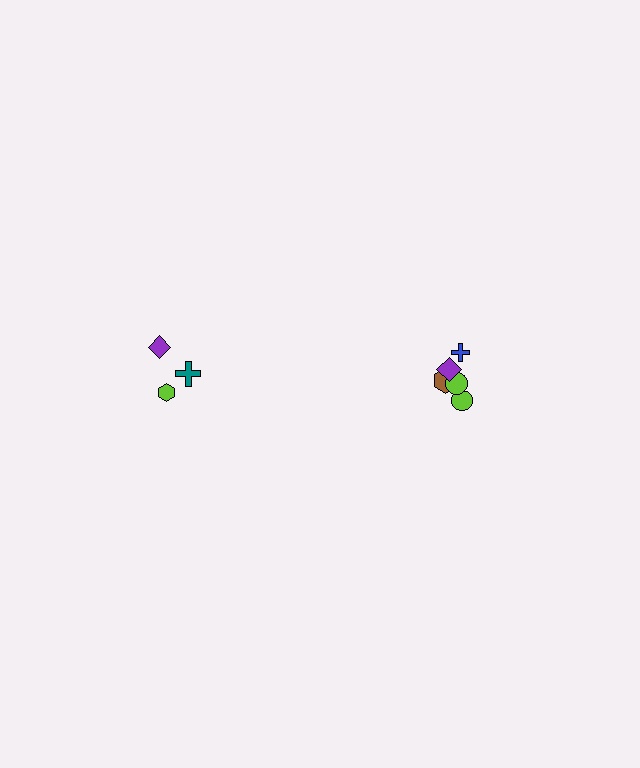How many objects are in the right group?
There are 5 objects.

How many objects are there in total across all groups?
There are 8 objects.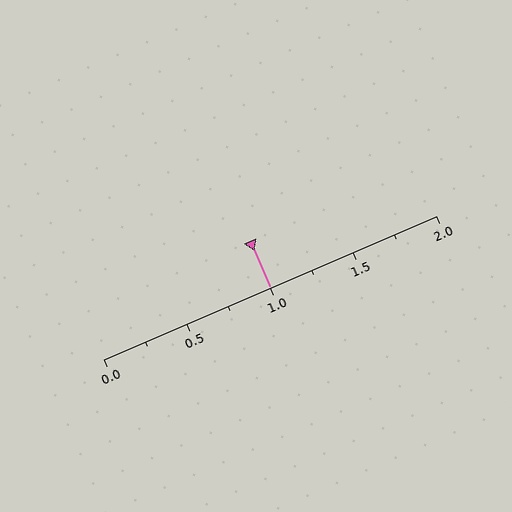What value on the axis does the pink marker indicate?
The marker indicates approximately 1.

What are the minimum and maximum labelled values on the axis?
The axis runs from 0.0 to 2.0.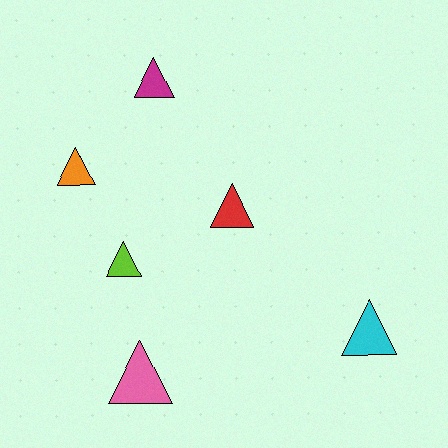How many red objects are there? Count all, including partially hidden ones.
There is 1 red object.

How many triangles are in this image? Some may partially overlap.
There are 6 triangles.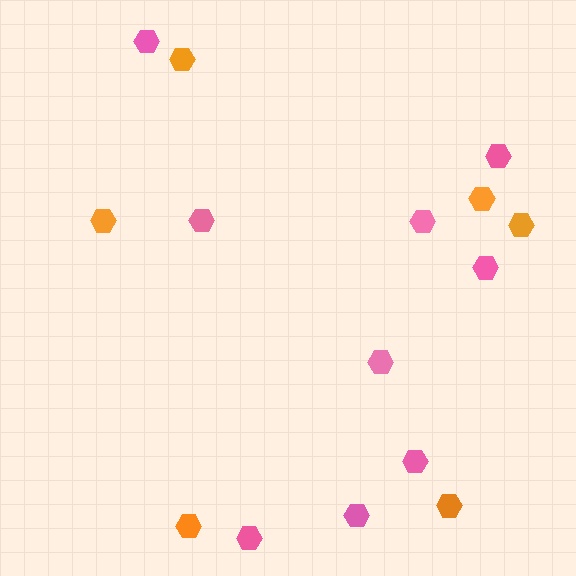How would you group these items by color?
There are 2 groups: one group of pink hexagons (9) and one group of orange hexagons (6).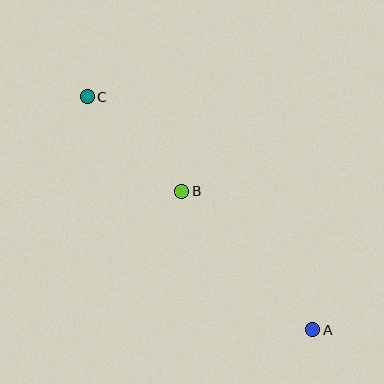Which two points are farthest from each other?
Points A and C are farthest from each other.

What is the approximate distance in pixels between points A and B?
The distance between A and B is approximately 190 pixels.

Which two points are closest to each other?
Points B and C are closest to each other.